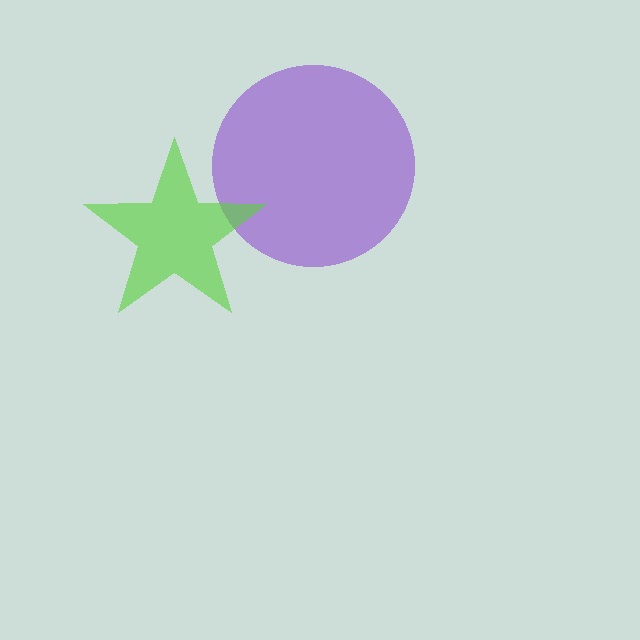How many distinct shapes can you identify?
There are 2 distinct shapes: a purple circle, a lime star.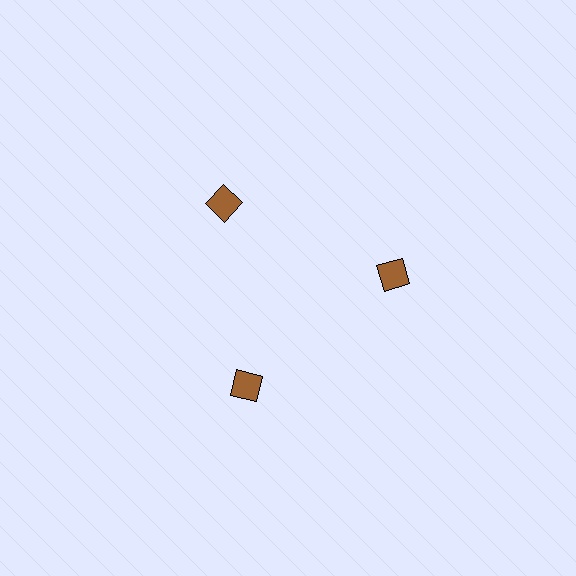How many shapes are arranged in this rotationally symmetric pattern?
There are 3 shapes, arranged in 3 groups of 1.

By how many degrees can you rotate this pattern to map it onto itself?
The pattern maps onto itself every 120 degrees of rotation.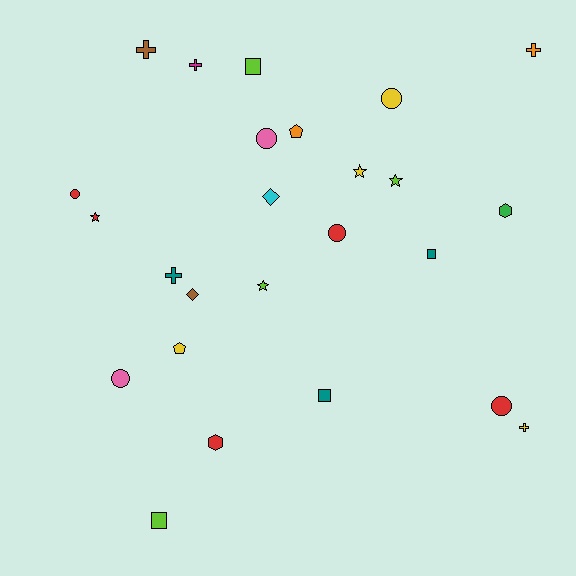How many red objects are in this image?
There are 5 red objects.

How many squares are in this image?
There are 4 squares.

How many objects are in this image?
There are 25 objects.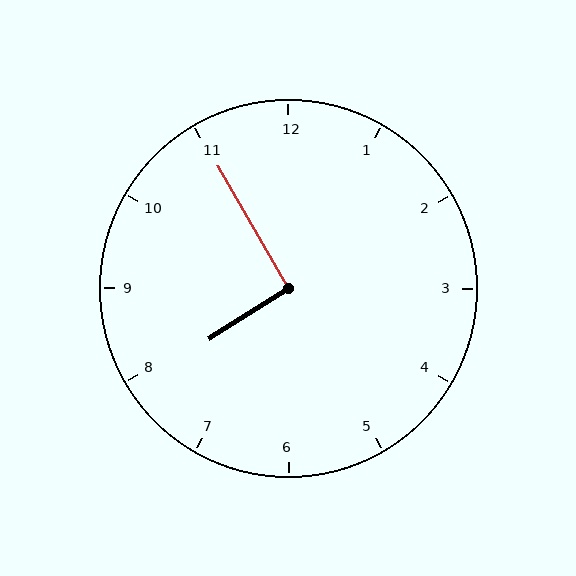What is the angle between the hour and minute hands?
Approximately 92 degrees.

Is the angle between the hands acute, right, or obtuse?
It is right.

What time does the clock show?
7:55.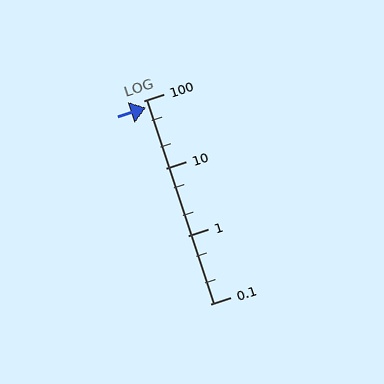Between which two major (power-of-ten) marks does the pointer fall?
The pointer is between 10 and 100.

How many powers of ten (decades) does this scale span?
The scale spans 3 decades, from 0.1 to 100.